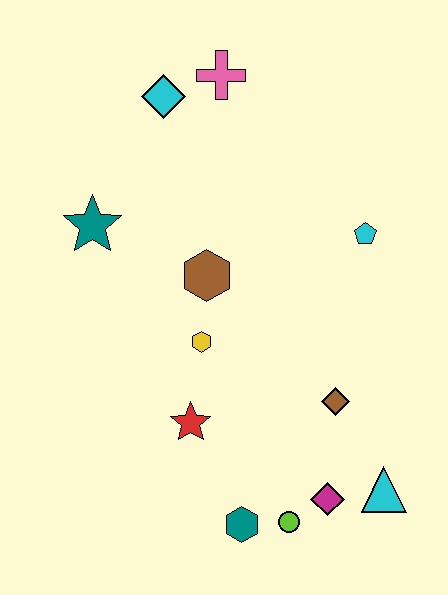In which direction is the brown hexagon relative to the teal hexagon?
The brown hexagon is above the teal hexagon.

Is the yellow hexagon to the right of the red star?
Yes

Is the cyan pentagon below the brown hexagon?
No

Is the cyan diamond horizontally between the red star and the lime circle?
No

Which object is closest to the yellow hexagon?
The brown hexagon is closest to the yellow hexagon.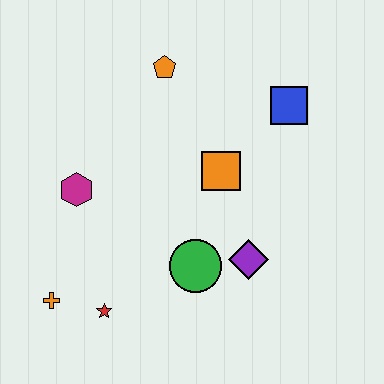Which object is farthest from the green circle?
The orange pentagon is farthest from the green circle.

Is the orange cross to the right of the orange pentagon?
No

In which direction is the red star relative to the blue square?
The red star is below the blue square.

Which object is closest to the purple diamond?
The green circle is closest to the purple diamond.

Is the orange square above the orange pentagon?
No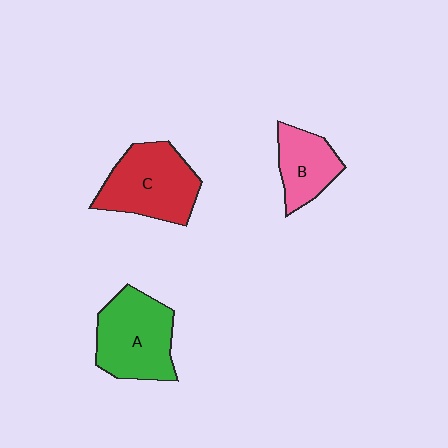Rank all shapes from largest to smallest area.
From largest to smallest: C (red), A (green), B (pink).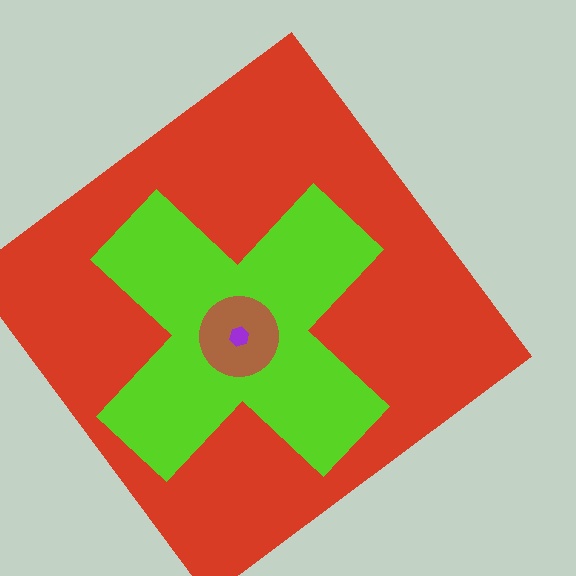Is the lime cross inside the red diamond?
Yes.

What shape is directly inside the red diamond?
The lime cross.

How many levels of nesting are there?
4.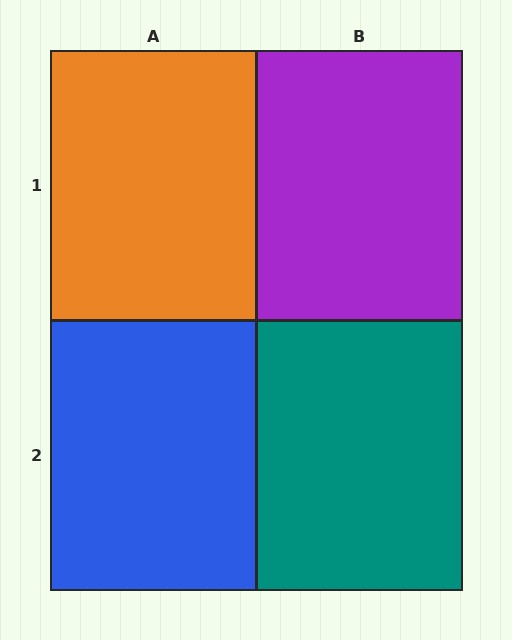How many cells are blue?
1 cell is blue.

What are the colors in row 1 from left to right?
Orange, purple.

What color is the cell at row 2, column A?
Blue.